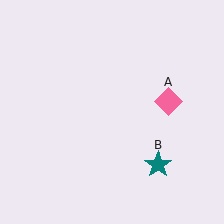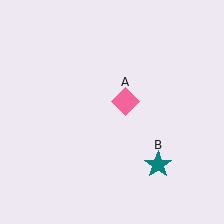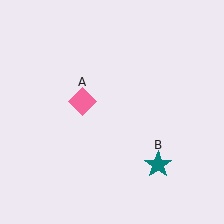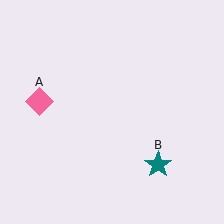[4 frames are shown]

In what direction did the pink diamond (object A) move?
The pink diamond (object A) moved left.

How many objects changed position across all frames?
1 object changed position: pink diamond (object A).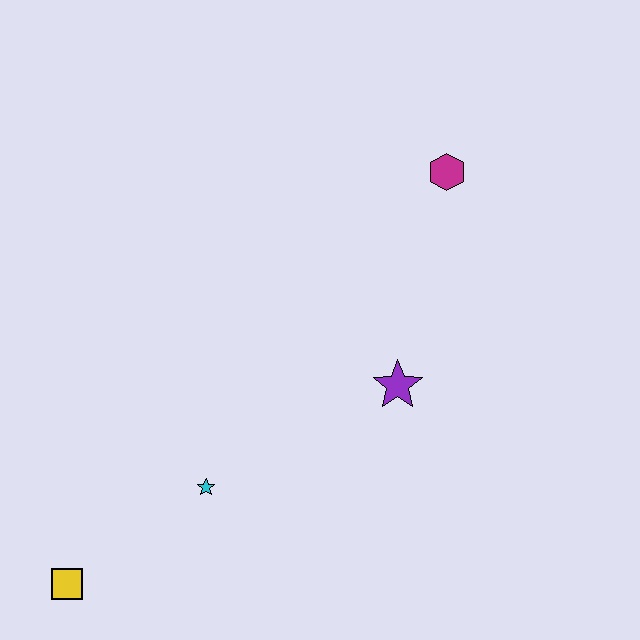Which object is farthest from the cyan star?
The magenta hexagon is farthest from the cyan star.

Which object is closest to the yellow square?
The cyan star is closest to the yellow square.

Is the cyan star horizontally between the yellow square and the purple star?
Yes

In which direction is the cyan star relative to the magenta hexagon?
The cyan star is below the magenta hexagon.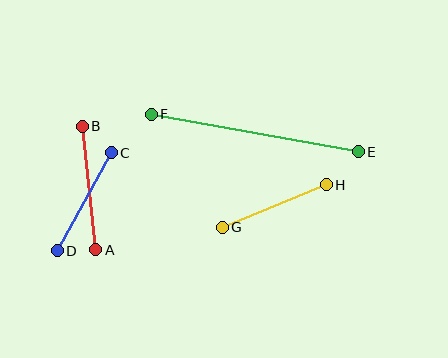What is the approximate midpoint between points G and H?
The midpoint is at approximately (274, 206) pixels.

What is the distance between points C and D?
The distance is approximately 112 pixels.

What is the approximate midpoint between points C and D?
The midpoint is at approximately (84, 202) pixels.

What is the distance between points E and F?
The distance is approximately 210 pixels.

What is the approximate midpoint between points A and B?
The midpoint is at approximately (89, 188) pixels.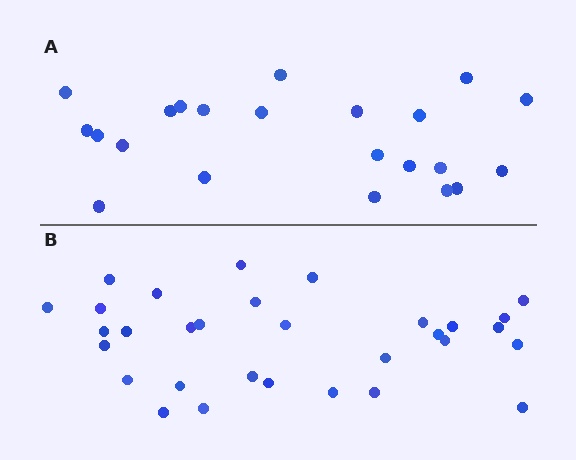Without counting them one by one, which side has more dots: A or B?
Region B (the bottom region) has more dots.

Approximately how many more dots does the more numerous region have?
Region B has roughly 8 or so more dots than region A.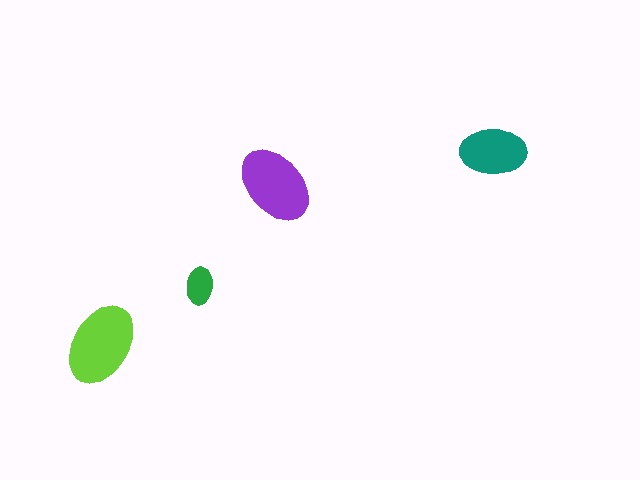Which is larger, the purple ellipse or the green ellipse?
The purple one.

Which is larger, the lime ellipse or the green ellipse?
The lime one.